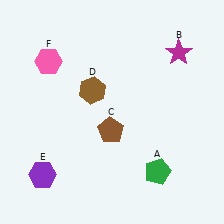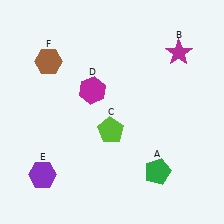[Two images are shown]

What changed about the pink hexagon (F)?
In Image 1, F is pink. In Image 2, it changed to brown.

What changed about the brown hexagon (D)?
In Image 1, D is brown. In Image 2, it changed to magenta.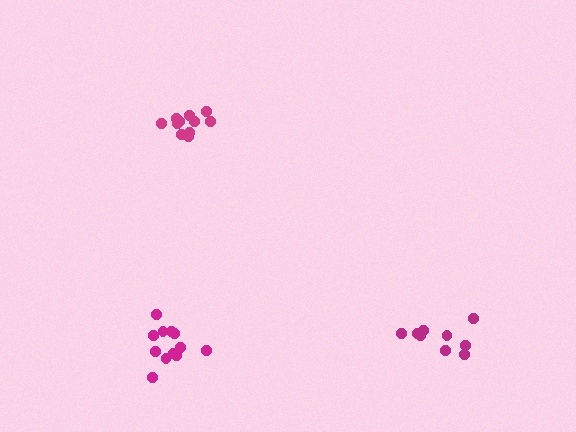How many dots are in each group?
Group 1: 12 dots, Group 2: 11 dots, Group 3: 9 dots (32 total).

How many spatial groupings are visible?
There are 3 spatial groupings.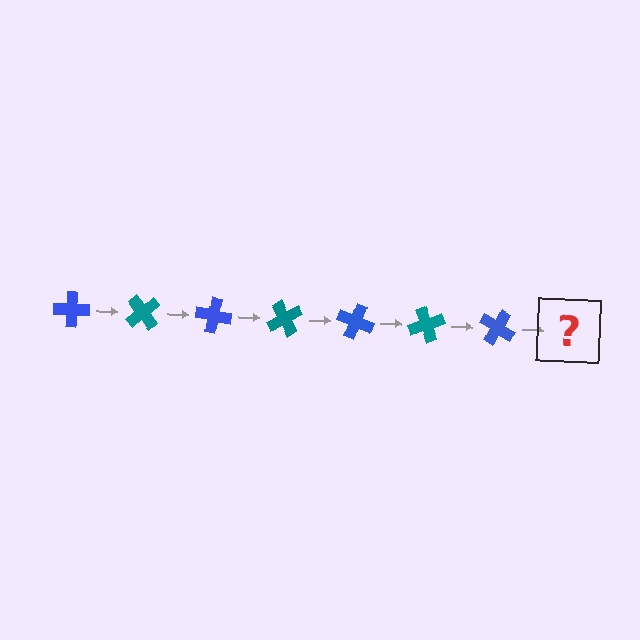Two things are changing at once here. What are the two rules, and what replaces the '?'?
The two rules are that it rotates 50 degrees each step and the color cycles through blue and teal. The '?' should be a teal cross, rotated 350 degrees from the start.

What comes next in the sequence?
The next element should be a teal cross, rotated 350 degrees from the start.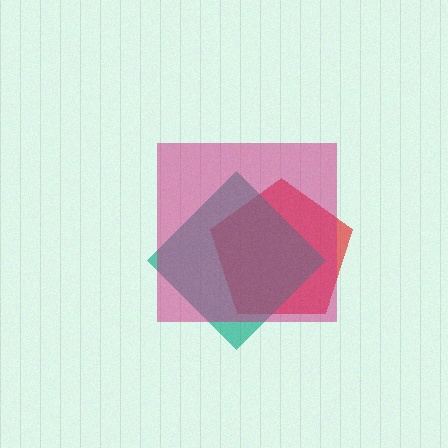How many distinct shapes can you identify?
There are 3 distinct shapes: a red pentagon, a teal diamond, a magenta square.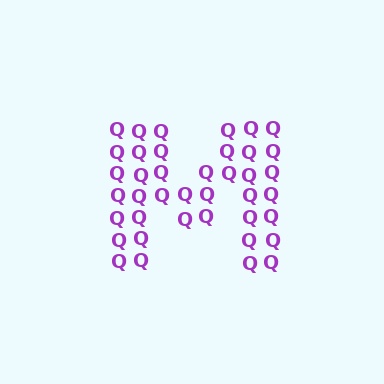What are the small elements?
The small elements are letter Q's.